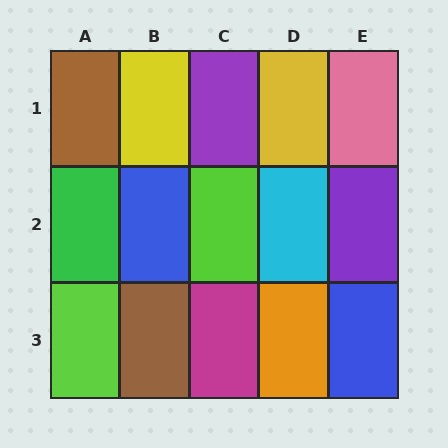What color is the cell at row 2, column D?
Cyan.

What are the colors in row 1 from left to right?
Brown, yellow, purple, yellow, pink.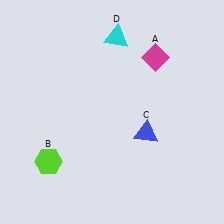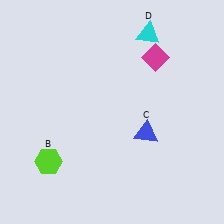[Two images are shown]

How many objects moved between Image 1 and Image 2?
1 object moved between the two images.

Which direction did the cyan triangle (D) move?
The cyan triangle (D) moved right.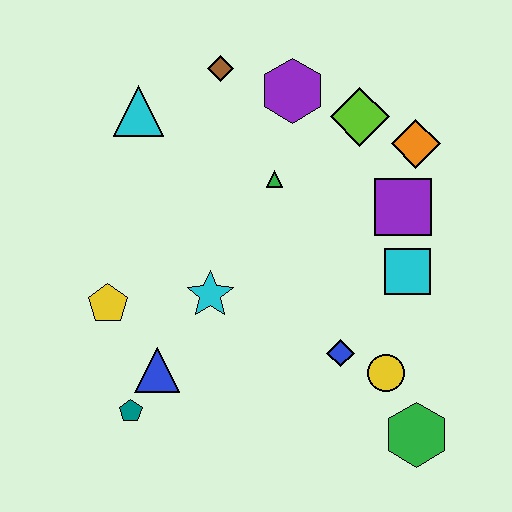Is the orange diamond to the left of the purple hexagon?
No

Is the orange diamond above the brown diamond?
No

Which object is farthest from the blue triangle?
The orange diamond is farthest from the blue triangle.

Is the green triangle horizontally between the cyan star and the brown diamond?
No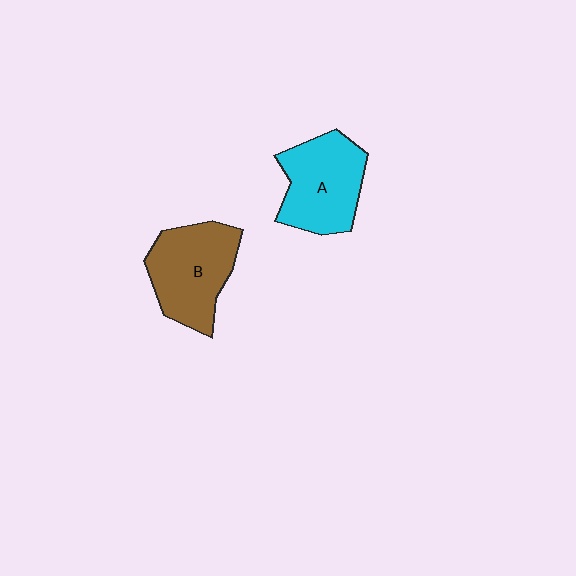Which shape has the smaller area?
Shape A (cyan).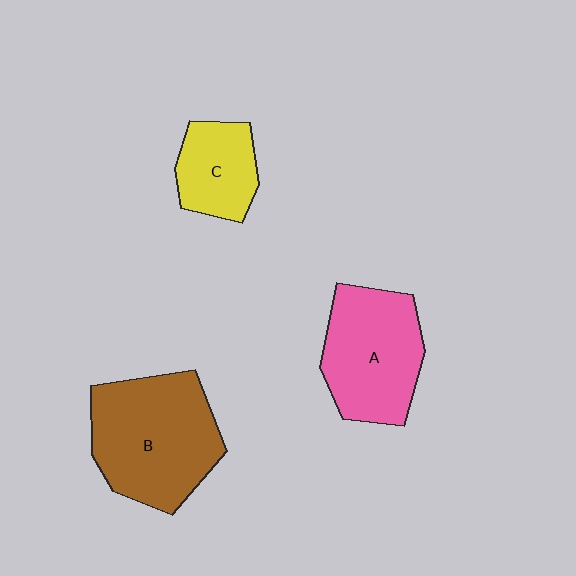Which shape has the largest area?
Shape B (brown).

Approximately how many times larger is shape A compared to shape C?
Approximately 1.7 times.